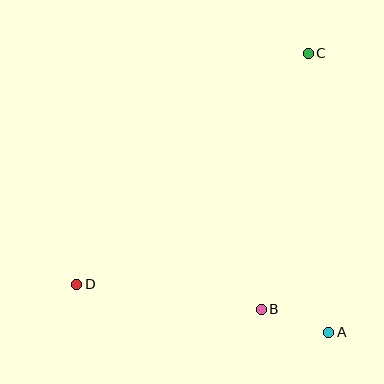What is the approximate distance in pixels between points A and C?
The distance between A and C is approximately 280 pixels.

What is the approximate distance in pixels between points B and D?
The distance between B and D is approximately 186 pixels.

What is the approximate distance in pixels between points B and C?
The distance between B and C is approximately 260 pixels.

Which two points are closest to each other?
Points A and B are closest to each other.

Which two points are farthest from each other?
Points C and D are farthest from each other.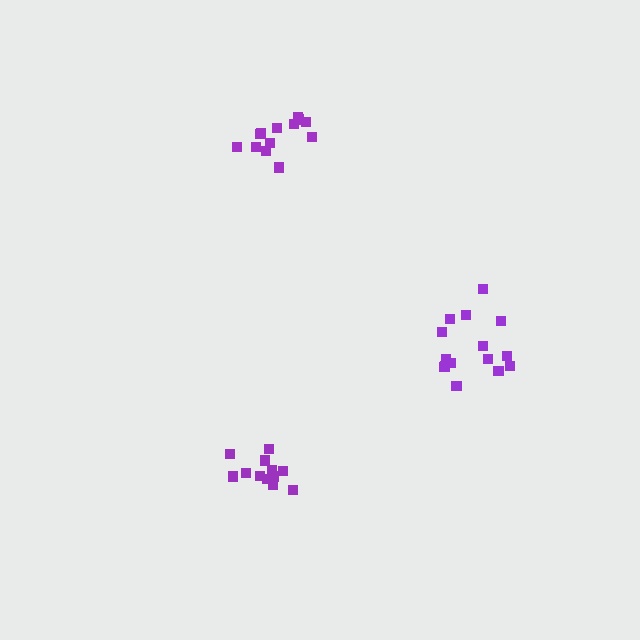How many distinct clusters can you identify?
There are 3 distinct clusters.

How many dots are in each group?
Group 1: 13 dots, Group 2: 12 dots, Group 3: 15 dots (40 total).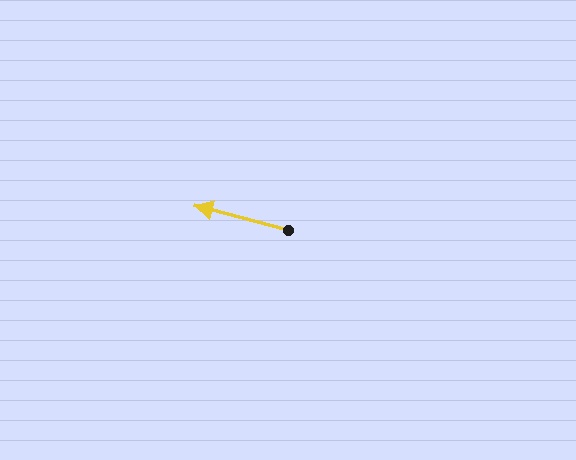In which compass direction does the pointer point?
West.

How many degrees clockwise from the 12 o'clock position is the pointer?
Approximately 284 degrees.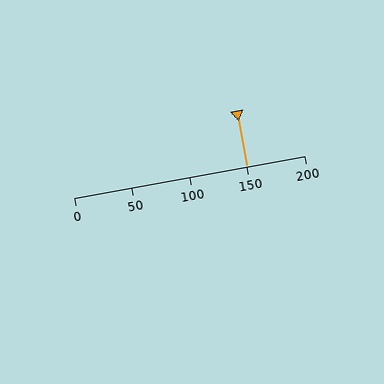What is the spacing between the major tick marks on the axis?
The major ticks are spaced 50 apart.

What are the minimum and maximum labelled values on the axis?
The axis runs from 0 to 200.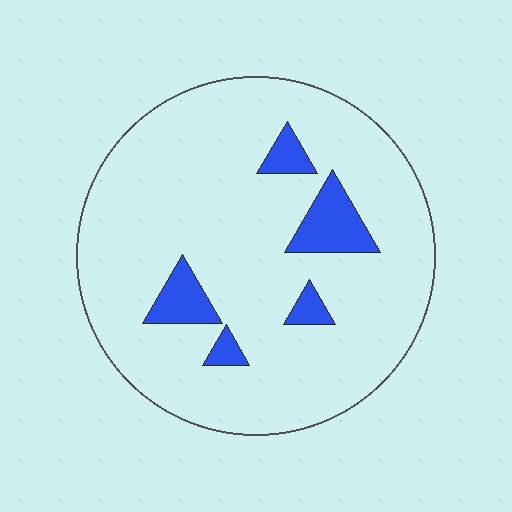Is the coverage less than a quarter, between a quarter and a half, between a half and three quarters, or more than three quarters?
Less than a quarter.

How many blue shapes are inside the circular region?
5.